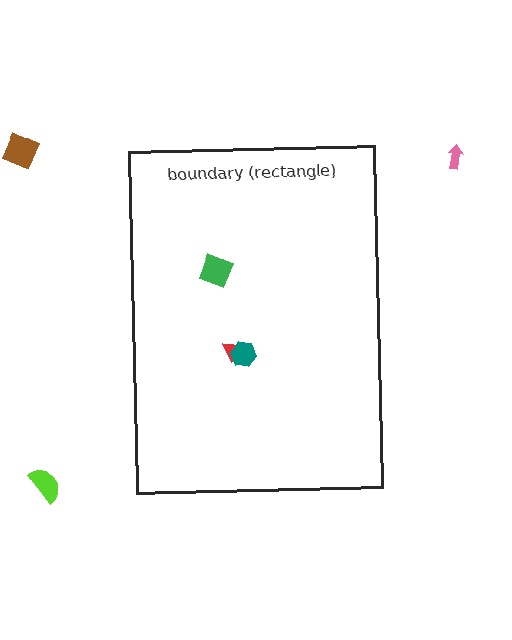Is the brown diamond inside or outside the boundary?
Outside.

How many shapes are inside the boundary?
3 inside, 3 outside.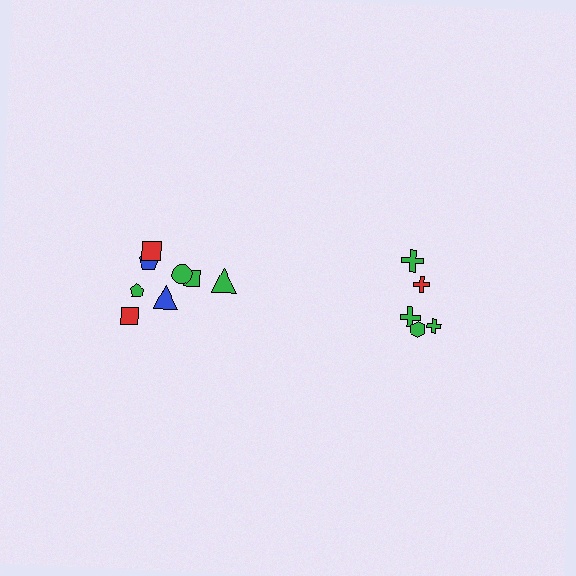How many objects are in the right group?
There are 5 objects.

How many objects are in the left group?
There are 8 objects.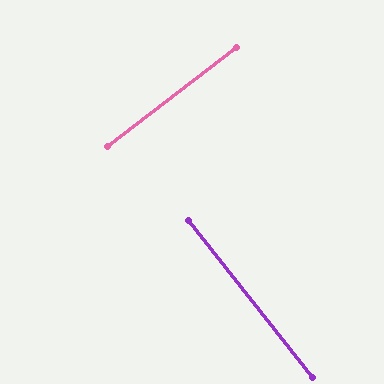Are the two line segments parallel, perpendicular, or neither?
Perpendicular — they meet at approximately 89°.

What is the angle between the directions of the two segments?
Approximately 89 degrees.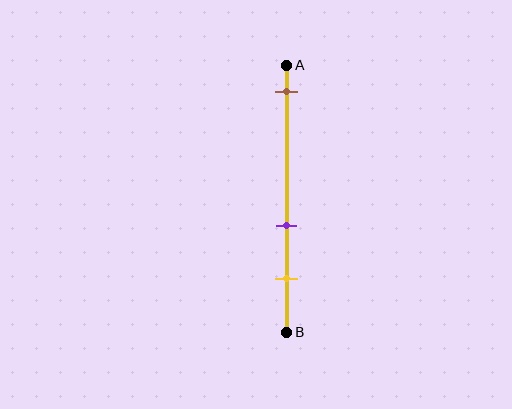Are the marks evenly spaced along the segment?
No, the marks are not evenly spaced.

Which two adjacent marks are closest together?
The purple and yellow marks are the closest adjacent pair.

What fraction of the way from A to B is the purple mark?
The purple mark is approximately 60% (0.6) of the way from A to B.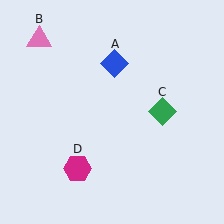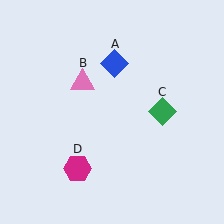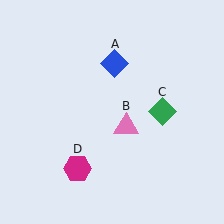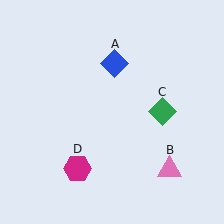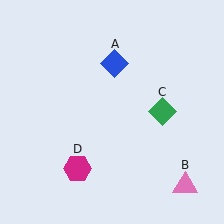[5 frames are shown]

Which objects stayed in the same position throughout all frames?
Blue diamond (object A) and green diamond (object C) and magenta hexagon (object D) remained stationary.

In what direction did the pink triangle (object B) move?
The pink triangle (object B) moved down and to the right.